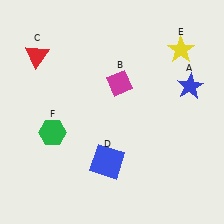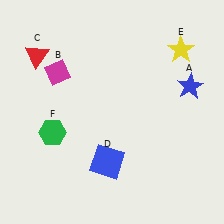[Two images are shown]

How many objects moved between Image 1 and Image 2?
1 object moved between the two images.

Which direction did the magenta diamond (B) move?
The magenta diamond (B) moved left.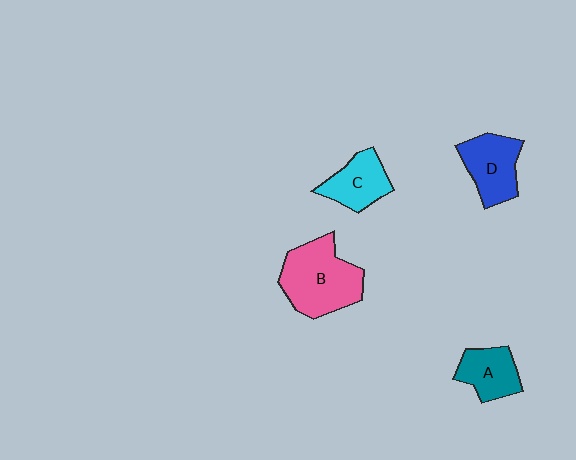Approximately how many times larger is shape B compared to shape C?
Approximately 1.7 times.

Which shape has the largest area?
Shape B (pink).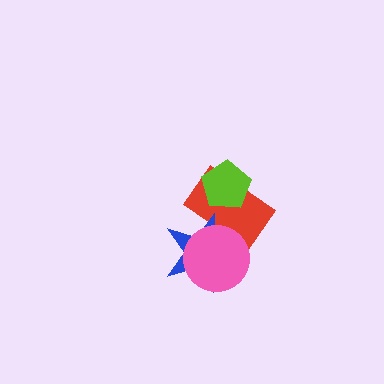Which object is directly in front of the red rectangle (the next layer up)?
The blue star is directly in front of the red rectangle.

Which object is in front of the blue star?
The pink circle is in front of the blue star.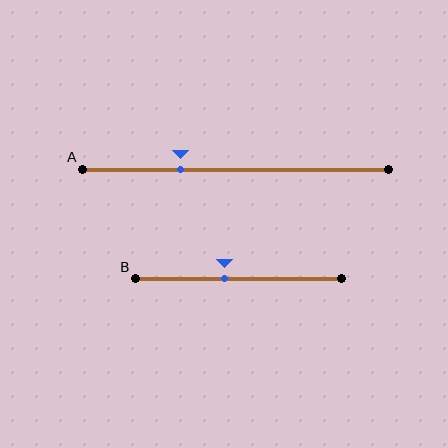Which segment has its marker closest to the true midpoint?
Segment B has its marker closest to the true midpoint.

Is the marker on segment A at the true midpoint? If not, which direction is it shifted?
No, the marker on segment A is shifted to the left by about 18% of the segment length.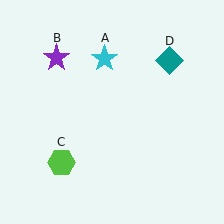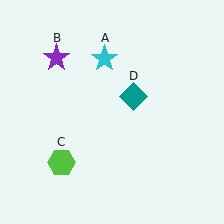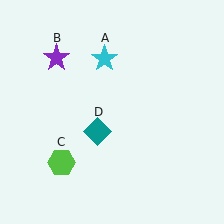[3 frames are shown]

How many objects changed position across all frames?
1 object changed position: teal diamond (object D).